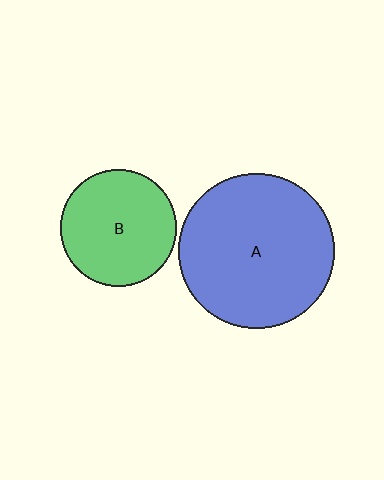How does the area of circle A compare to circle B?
Approximately 1.8 times.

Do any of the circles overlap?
No, none of the circles overlap.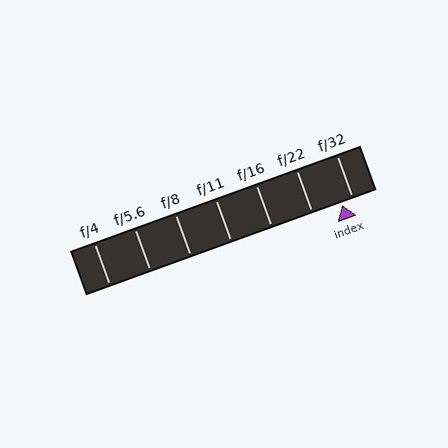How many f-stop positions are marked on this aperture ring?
There are 7 f-stop positions marked.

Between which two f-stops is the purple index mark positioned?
The index mark is between f/22 and f/32.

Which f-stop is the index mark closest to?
The index mark is closest to f/32.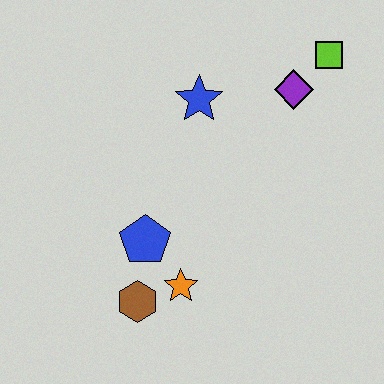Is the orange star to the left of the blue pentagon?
No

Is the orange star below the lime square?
Yes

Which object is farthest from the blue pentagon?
The lime square is farthest from the blue pentagon.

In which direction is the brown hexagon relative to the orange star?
The brown hexagon is to the left of the orange star.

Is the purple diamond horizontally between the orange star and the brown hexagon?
No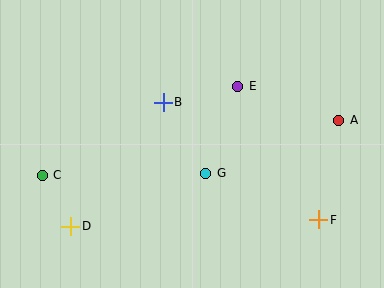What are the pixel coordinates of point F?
Point F is at (319, 220).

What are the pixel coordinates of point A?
Point A is at (339, 120).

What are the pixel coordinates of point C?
Point C is at (42, 175).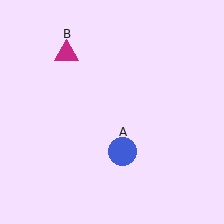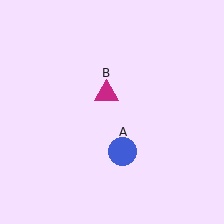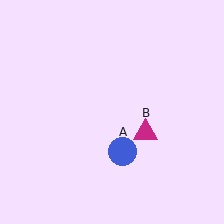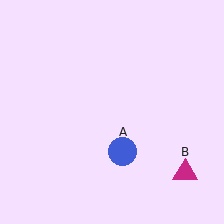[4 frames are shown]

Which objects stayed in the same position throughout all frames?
Blue circle (object A) remained stationary.